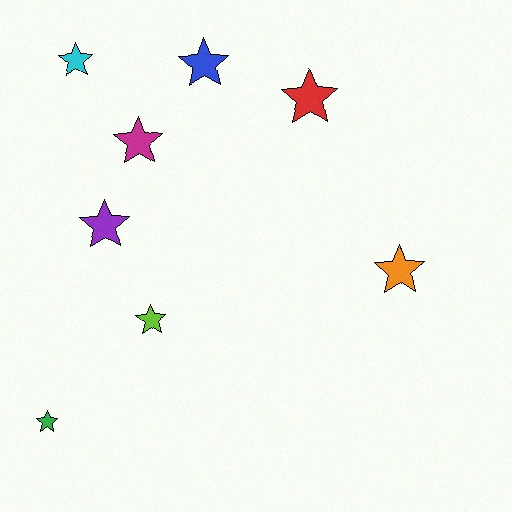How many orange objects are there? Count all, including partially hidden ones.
There is 1 orange object.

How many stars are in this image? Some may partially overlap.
There are 8 stars.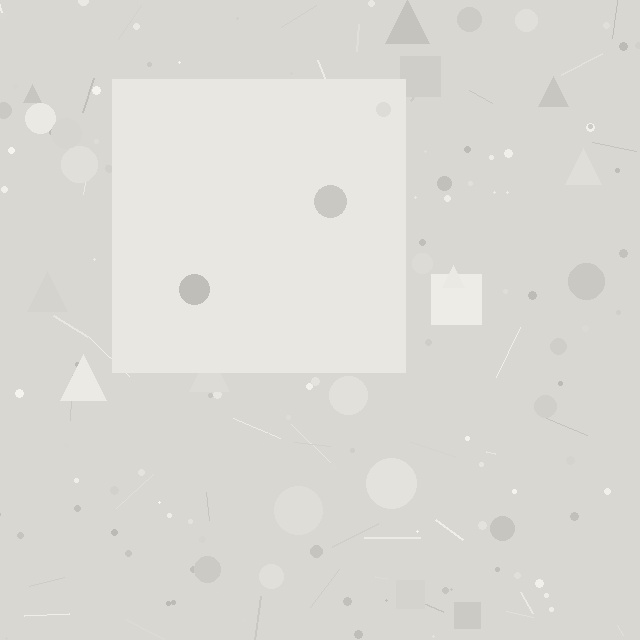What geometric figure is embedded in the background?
A square is embedded in the background.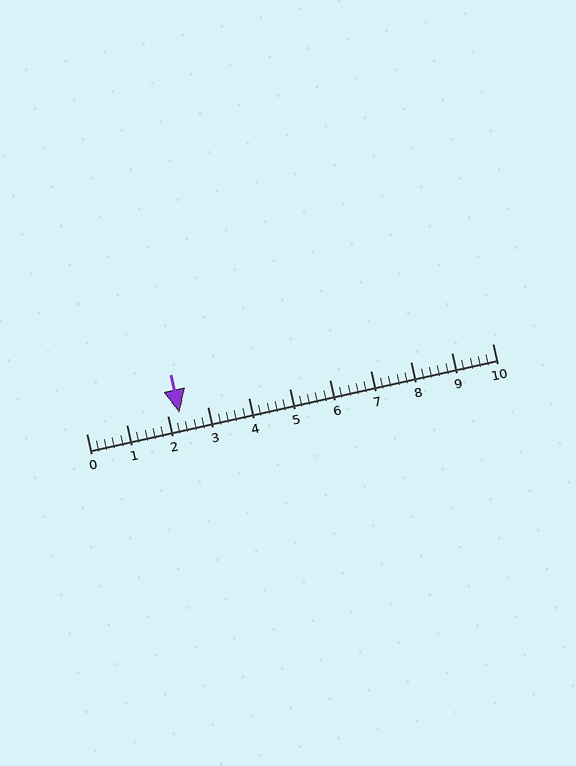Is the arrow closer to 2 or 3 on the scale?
The arrow is closer to 2.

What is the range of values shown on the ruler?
The ruler shows values from 0 to 10.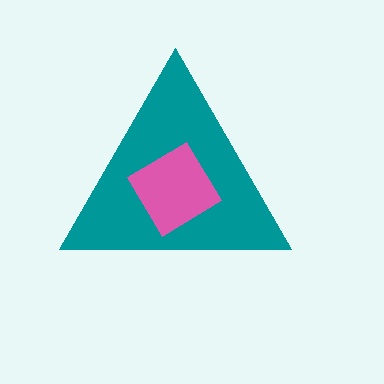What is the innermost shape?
The pink diamond.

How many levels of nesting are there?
2.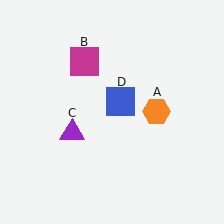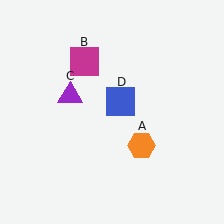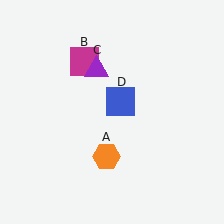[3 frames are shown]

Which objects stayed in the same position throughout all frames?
Magenta square (object B) and blue square (object D) remained stationary.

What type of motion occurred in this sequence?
The orange hexagon (object A), purple triangle (object C) rotated clockwise around the center of the scene.